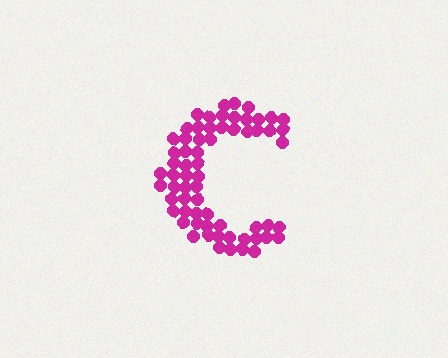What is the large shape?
The large shape is the letter C.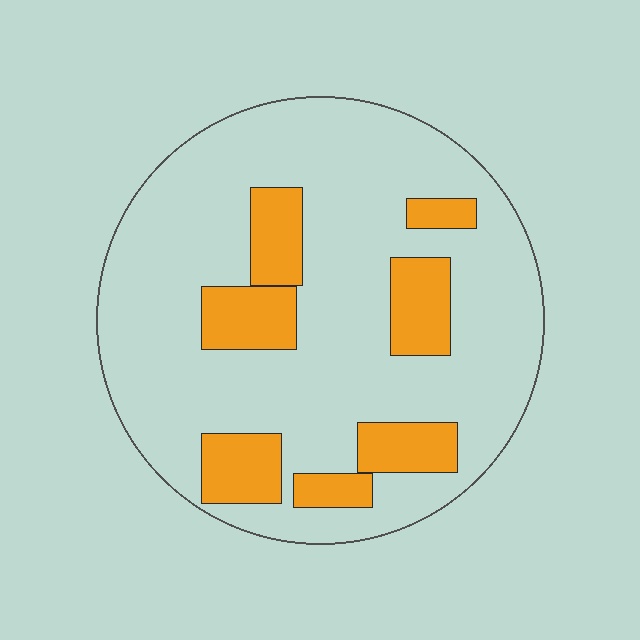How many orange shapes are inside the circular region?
7.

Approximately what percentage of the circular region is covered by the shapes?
Approximately 20%.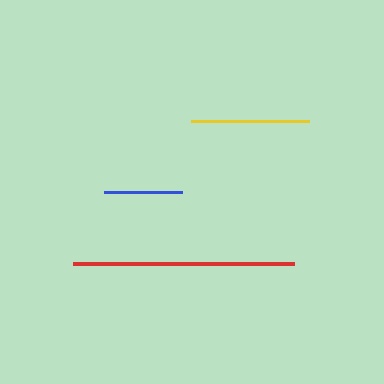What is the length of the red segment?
The red segment is approximately 221 pixels long.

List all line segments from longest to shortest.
From longest to shortest: red, yellow, blue.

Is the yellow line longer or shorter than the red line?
The red line is longer than the yellow line.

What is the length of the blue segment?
The blue segment is approximately 77 pixels long.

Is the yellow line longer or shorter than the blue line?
The yellow line is longer than the blue line.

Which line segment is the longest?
The red line is the longest at approximately 221 pixels.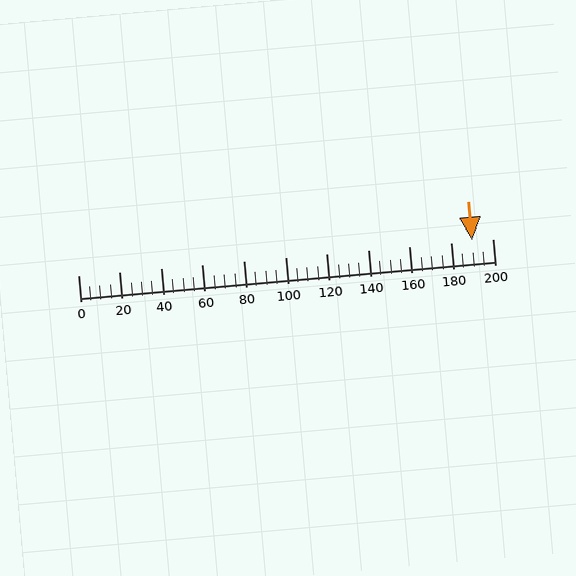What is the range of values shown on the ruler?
The ruler shows values from 0 to 200.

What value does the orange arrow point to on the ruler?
The orange arrow points to approximately 190.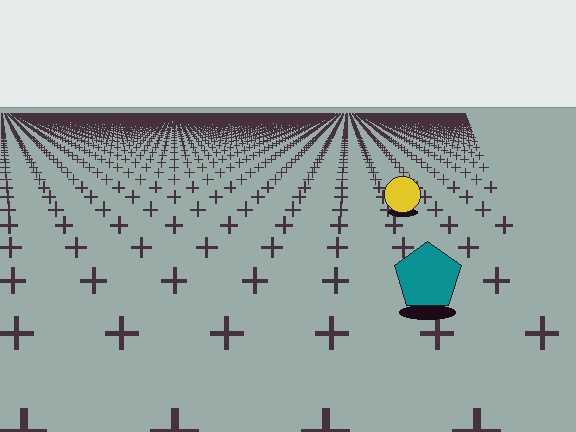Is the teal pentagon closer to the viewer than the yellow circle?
Yes. The teal pentagon is closer — you can tell from the texture gradient: the ground texture is coarser near it.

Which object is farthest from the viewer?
The yellow circle is farthest from the viewer. It appears smaller and the ground texture around it is denser.